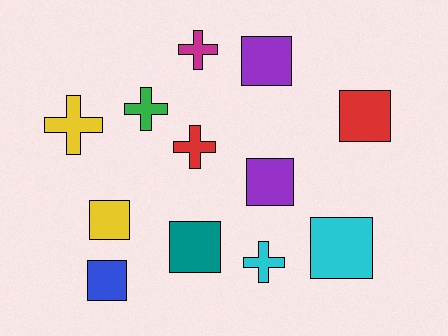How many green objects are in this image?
There is 1 green object.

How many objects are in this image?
There are 12 objects.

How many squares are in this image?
There are 7 squares.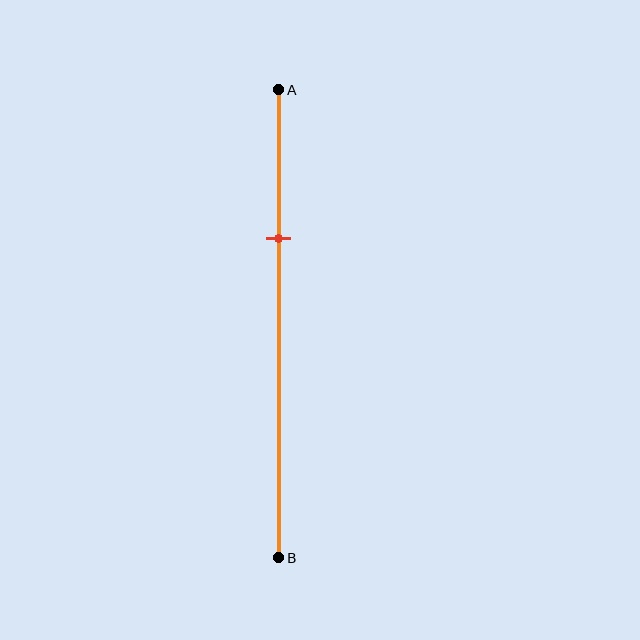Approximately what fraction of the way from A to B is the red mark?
The red mark is approximately 30% of the way from A to B.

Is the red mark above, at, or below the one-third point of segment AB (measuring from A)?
The red mark is approximately at the one-third point of segment AB.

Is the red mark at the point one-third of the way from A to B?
Yes, the mark is approximately at the one-third point.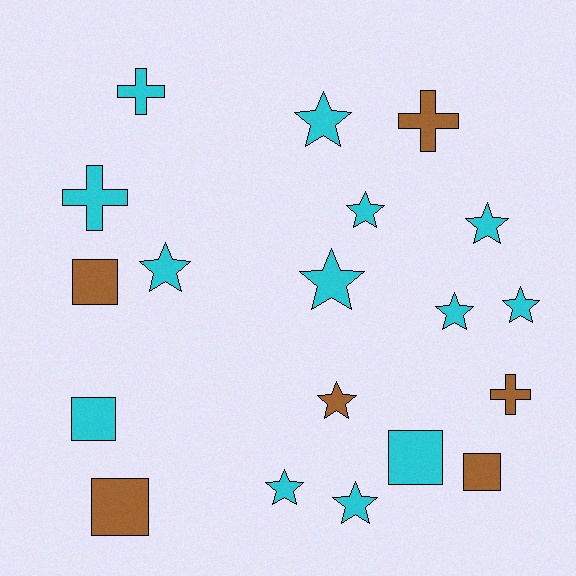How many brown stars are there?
There is 1 brown star.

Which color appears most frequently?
Cyan, with 13 objects.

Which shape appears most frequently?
Star, with 10 objects.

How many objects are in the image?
There are 19 objects.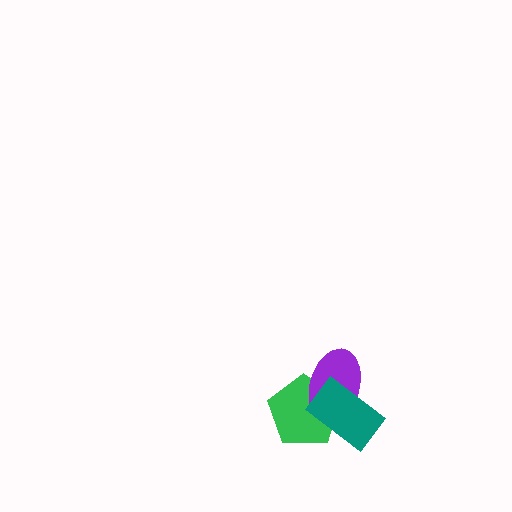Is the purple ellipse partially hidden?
Yes, it is partially covered by another shape.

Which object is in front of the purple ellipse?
The teal rectangle is in front of the purple ellipse.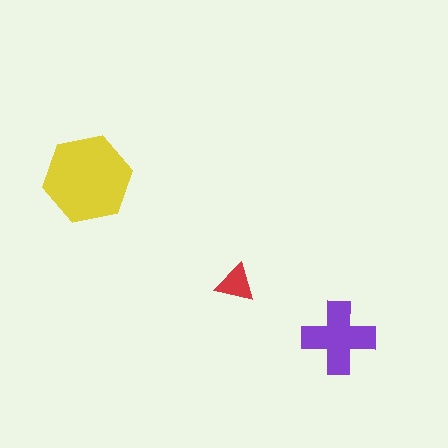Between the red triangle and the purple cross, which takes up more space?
The purple cross.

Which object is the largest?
The yellow hexagon.